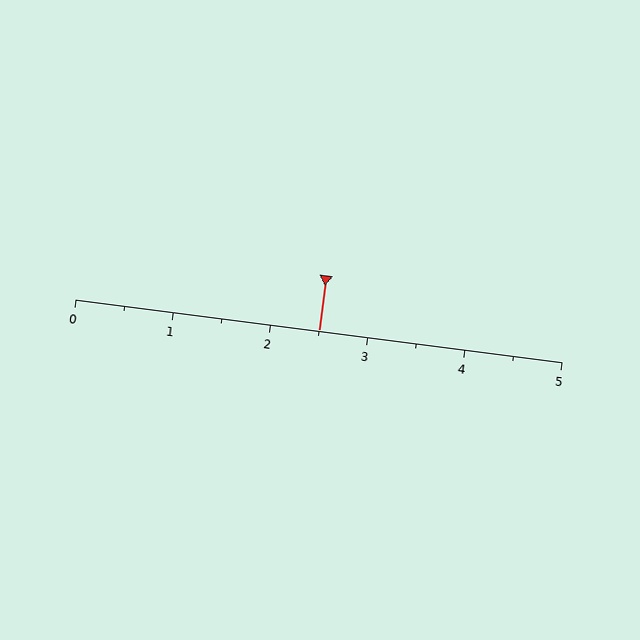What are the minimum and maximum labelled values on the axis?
The axis runs from 0 to 5.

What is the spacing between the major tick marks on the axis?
The major ticks are spaced 1 apart.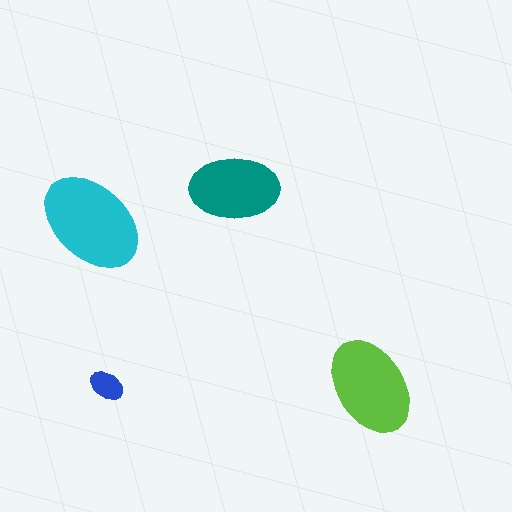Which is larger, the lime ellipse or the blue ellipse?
The lime one.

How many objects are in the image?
There are 4 objects in the image.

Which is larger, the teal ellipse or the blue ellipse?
The teal one.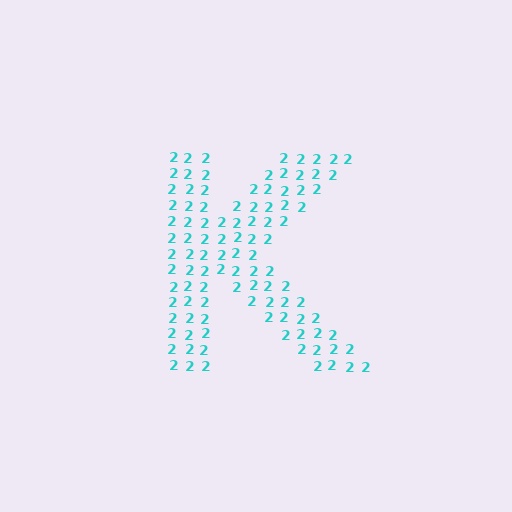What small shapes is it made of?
It is made of small digit 2's.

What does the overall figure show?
The overall figure shows the letter K.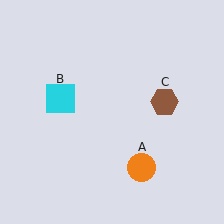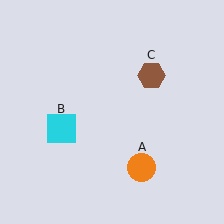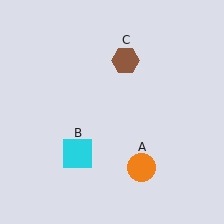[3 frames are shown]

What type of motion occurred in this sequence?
The cyan square (object B), brown hexagon (object C) rotated counterclockwise around the center of the scene.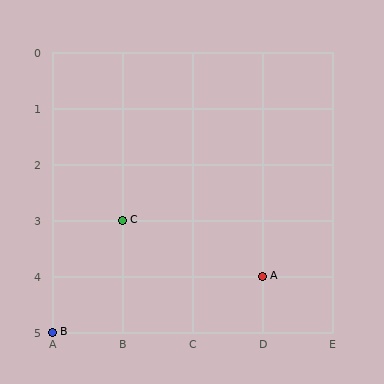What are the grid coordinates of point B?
Point B is at grid coordinates (A, 5).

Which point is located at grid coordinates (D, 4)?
Point A is at (D, 4).